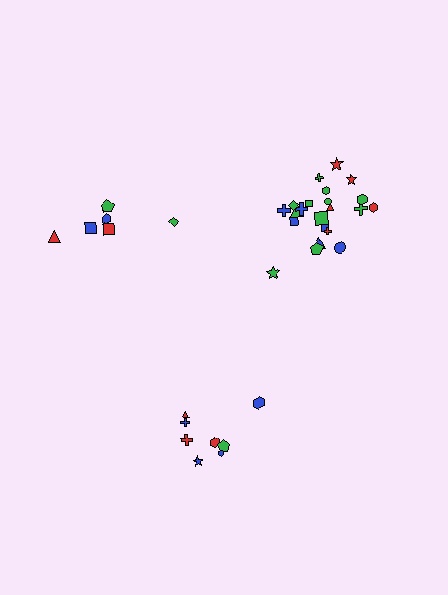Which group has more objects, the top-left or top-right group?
The top-right group.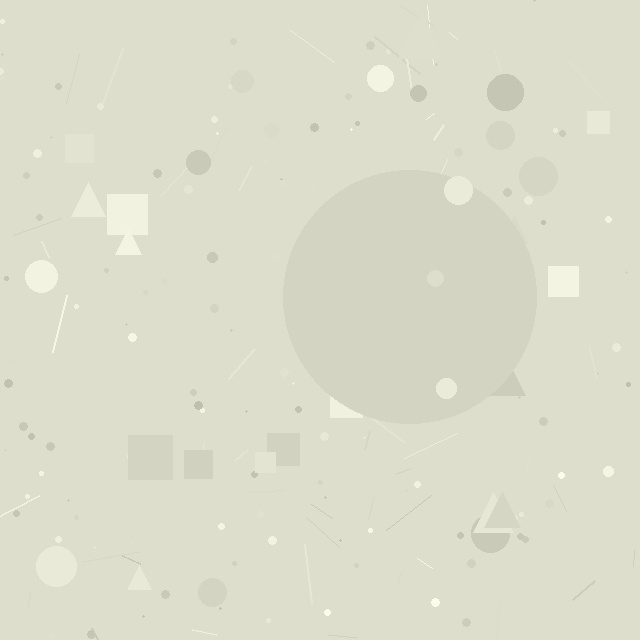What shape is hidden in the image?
A circle is hidden in the image.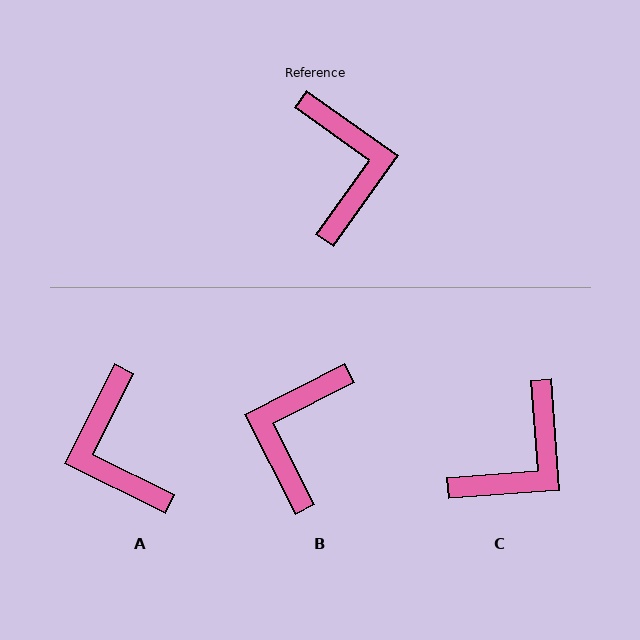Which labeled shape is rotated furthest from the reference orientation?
A, about 171 degrees away.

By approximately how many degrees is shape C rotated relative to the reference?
Approximately 50 degrees clockwise.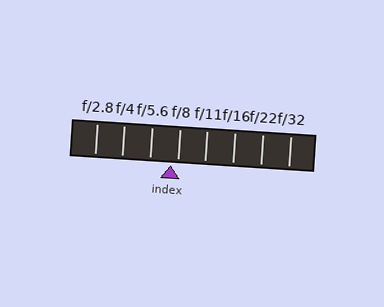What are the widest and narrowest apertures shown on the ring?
The widest aperture shown is f/2.8 and the narrowest is f/32.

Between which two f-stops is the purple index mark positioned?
The index mark is between f/5.6 and f/8.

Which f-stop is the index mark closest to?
The index mark is closest to f/8.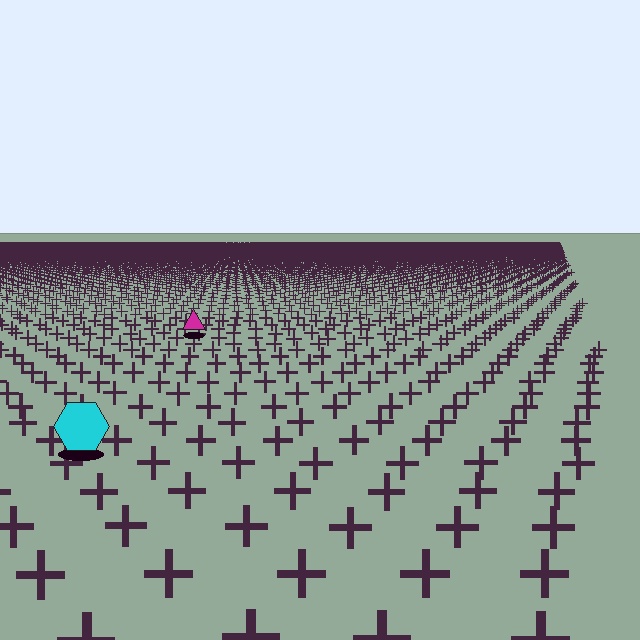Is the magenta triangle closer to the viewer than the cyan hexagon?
No. The cyan hexagon is closer — you can tell from the texture gradient: the ground texture is coarser near it.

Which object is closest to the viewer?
The cyan hexagon is closest. The texture marks near it are larger and more spread out.